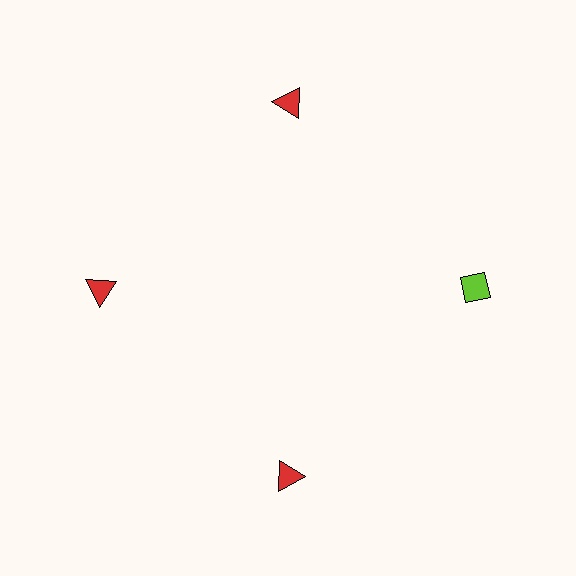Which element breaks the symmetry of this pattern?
The lime diamond at roughly the 3 o'clock position breaks the symmetry. All other shapes are red triangles.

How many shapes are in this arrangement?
There are 4 shapes arranged in a ring pattern.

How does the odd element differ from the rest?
It differs in both color (lime instead of red) and shape (diamond instead of triangle).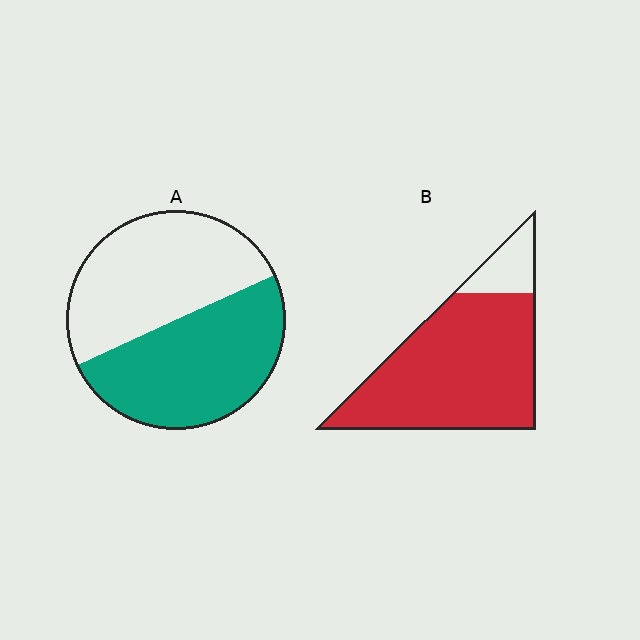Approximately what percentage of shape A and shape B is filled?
A is approximately 50% and B is approximately 85%.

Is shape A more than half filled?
Roughly half.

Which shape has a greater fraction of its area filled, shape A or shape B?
Shape B.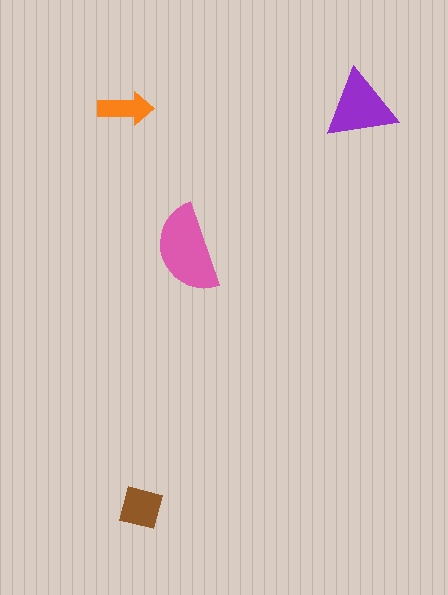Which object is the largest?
The pink semicircle.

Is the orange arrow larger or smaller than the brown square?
Smaller.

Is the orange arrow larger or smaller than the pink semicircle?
Smaller.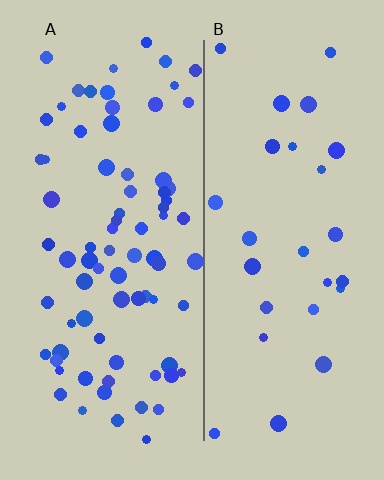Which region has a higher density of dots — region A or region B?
A (the left).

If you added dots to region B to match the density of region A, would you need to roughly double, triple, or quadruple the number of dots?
Approximately triple.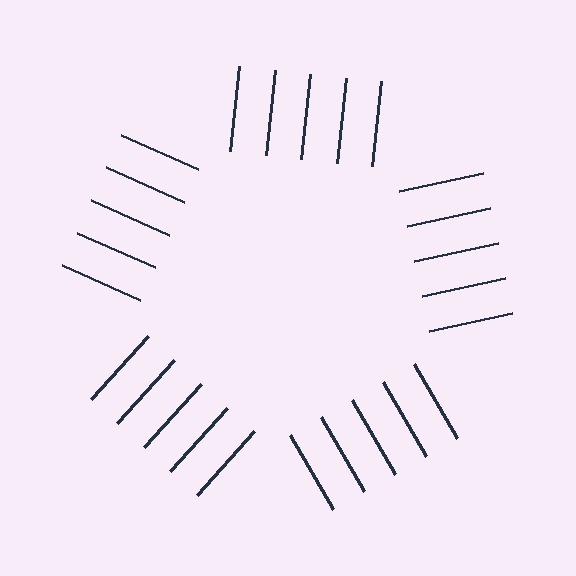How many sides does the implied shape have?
5 sides — the line-ends trace a pentagon.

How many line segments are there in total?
25 — 5 along each of the 5 edges.